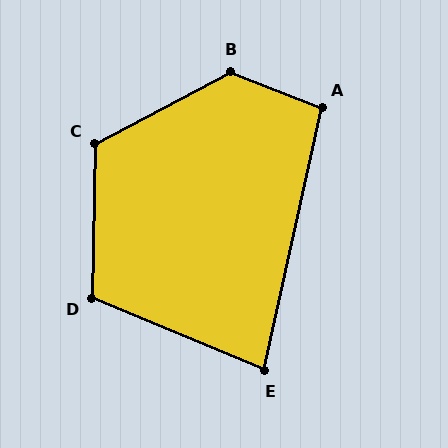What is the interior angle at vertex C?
Approximately 119 degrees (obtuse).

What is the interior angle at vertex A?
Approximately 99 degrees (obtuse).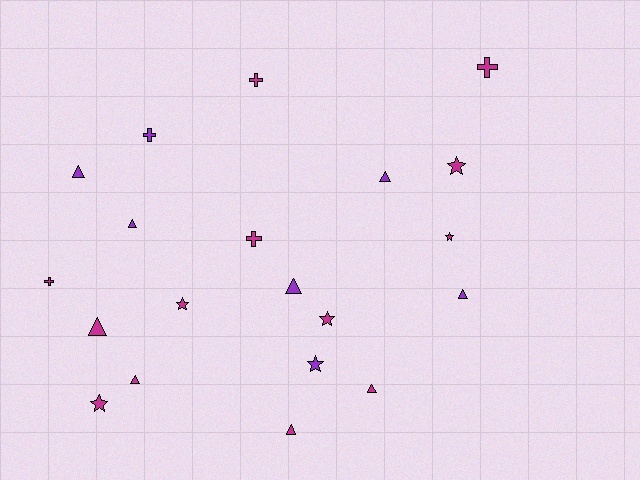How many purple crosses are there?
There is 1 purple cross.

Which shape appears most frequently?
Triangle, with 9 objects.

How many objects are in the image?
There are 20 objects.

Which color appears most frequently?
Magenta, with 13 objects.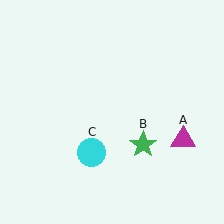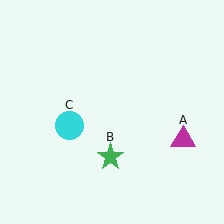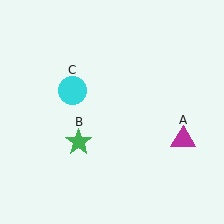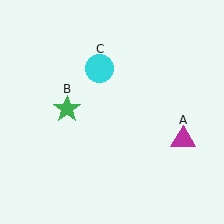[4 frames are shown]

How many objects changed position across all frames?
2 objects changed position: green star (object B), cyan circle (object C).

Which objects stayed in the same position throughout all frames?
Magenta triangle (object A) remained stationary.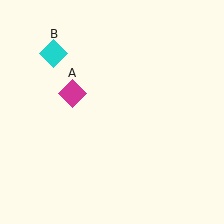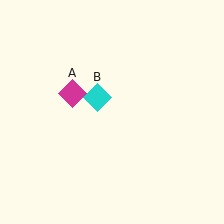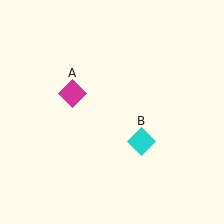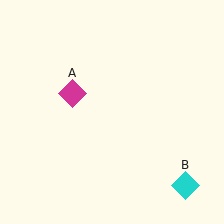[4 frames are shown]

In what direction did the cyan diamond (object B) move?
The cyan diamond (object B) moved down and to the right.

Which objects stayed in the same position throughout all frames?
Magenta diamond (object A) remained stationary.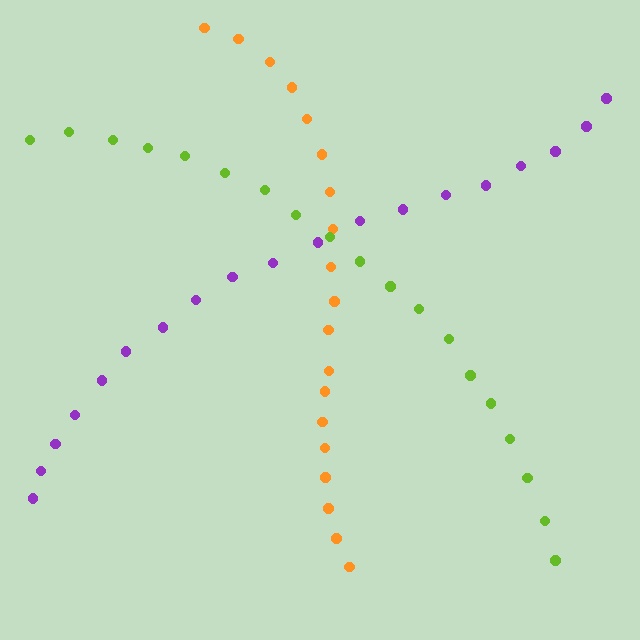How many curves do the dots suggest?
There are 3 distinct paths.